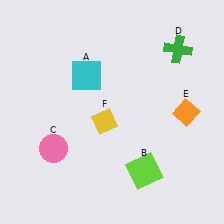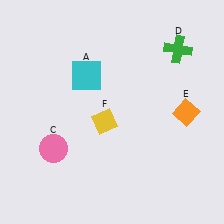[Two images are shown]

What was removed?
The lime square (B) was removed in Image 2.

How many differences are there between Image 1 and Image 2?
There is 1 difference between the two images.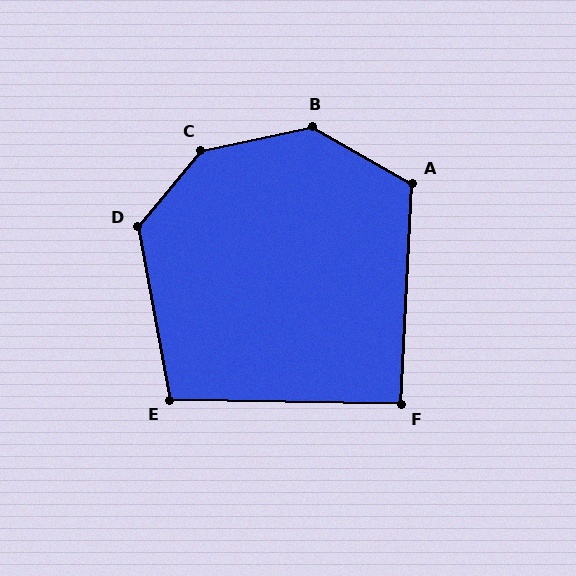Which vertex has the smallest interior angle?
F, at approximately 92 degrees.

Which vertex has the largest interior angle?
C, at approximately 142 degrees.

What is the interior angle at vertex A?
Approximately 116 degrees (obtuse).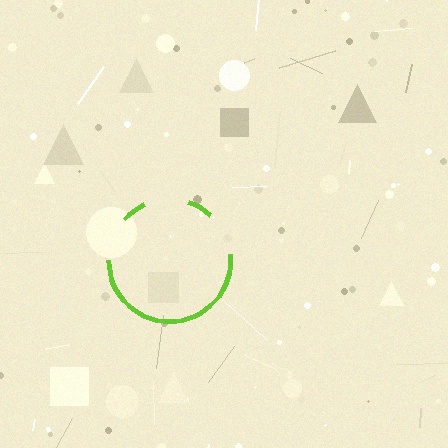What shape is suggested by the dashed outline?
The dashed outline suggests a circle.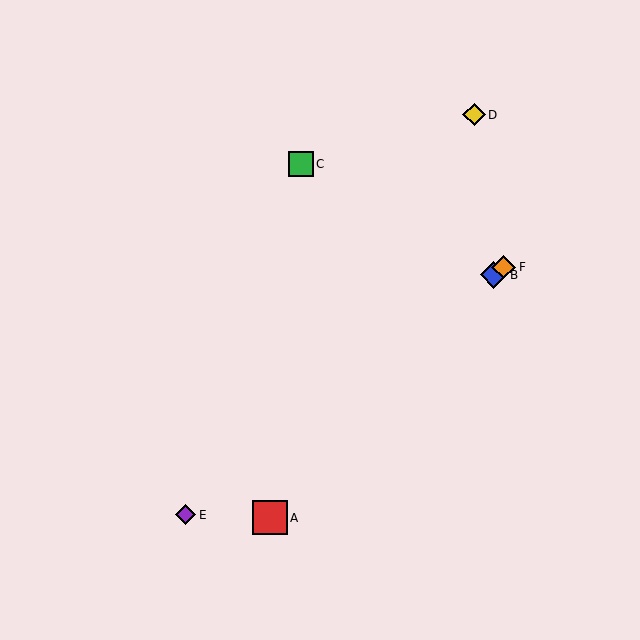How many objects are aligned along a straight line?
3 objects (B, E, F) are aligned along a straight line.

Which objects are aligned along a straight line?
Objects B, E, F are aligned along a straight line.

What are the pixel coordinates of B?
Object B is at (494, 275).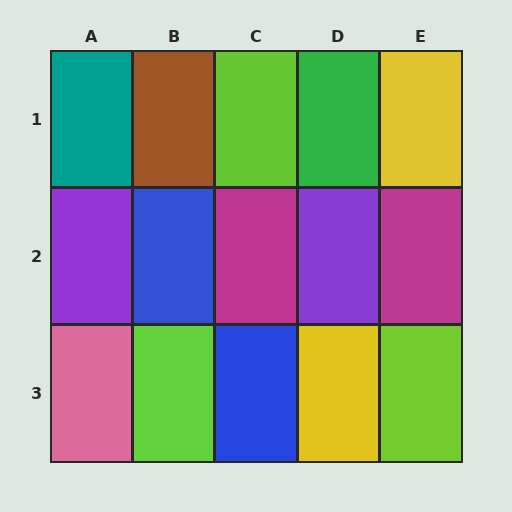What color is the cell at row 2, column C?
Magenta.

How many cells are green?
1 cell is green.